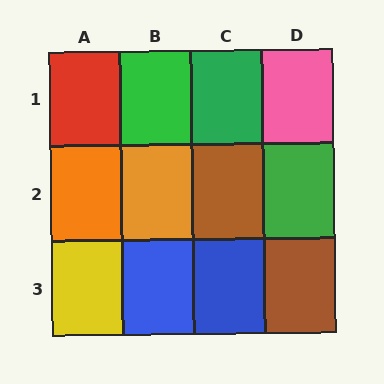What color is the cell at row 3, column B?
Blue.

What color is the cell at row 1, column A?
Red.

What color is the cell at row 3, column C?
Blue.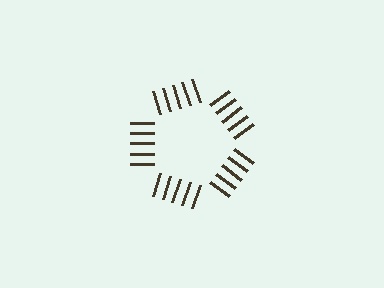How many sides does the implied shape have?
5 sides — the line-ends trace a pentagon.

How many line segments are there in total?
25 — 5 along each of the 5 edges.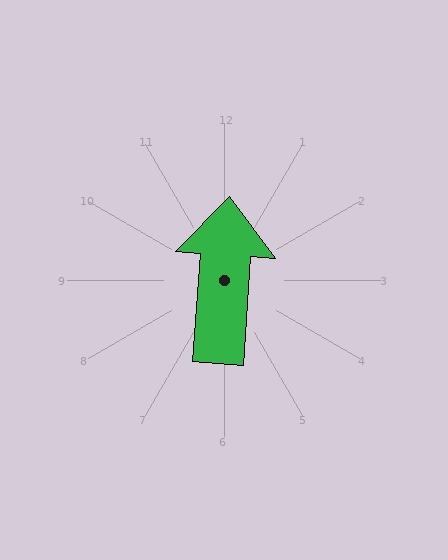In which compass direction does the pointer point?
North.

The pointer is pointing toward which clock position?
Roughly 12 o'clock.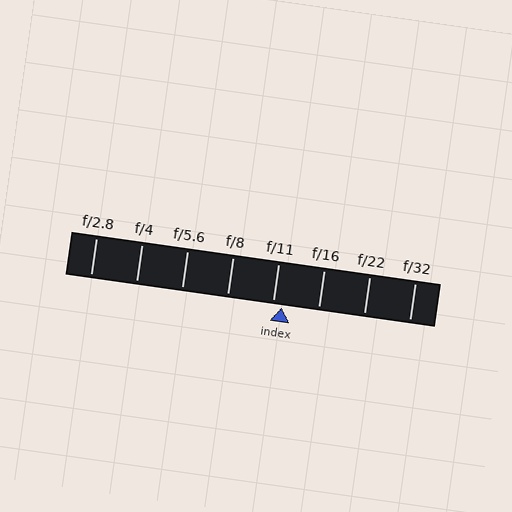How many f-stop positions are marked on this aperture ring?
There are 8 f-stop positions marked.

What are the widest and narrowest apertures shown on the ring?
The widest aperture shown is f/2.8 and the narrowest is f/32.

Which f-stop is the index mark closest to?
The index mark is closest to f/11.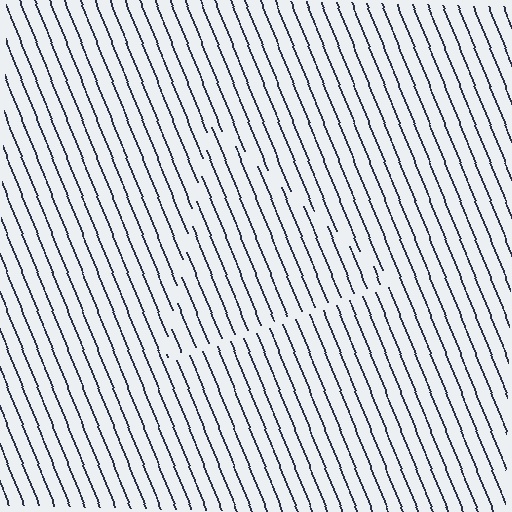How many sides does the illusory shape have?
3 sides — the line-ends trace a triangle.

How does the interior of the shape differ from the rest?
The interior of the shape contains the same grating, shifted by half a period — the contour is defined by the phase discontinuity where line-ends from the inner and outer gratings abut.